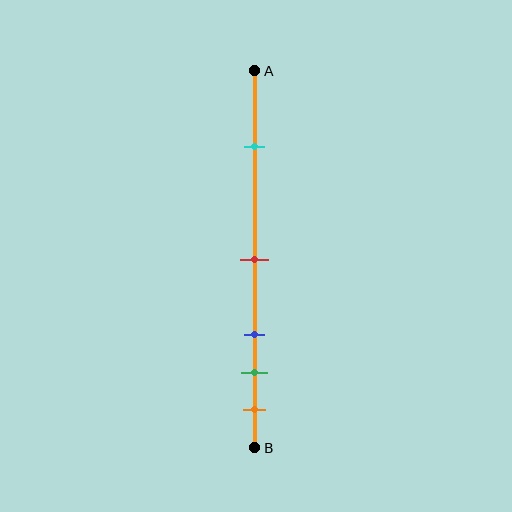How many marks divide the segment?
There are 5 marks dividing the segment.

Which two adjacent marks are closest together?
The green and orange marks are the closest adjacent pair.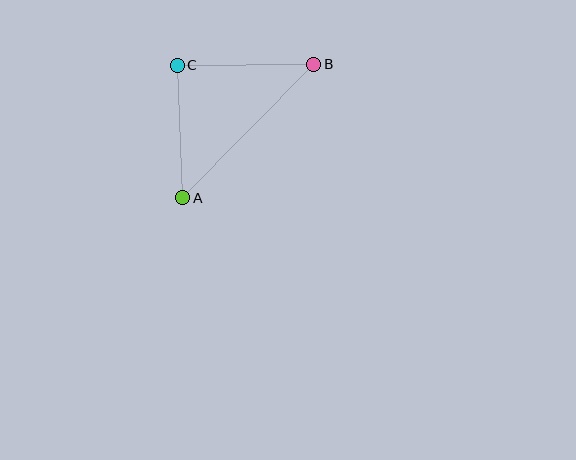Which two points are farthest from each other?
Points A and B are farthest from each other.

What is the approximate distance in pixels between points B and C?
The distance between B and C is approximately 137 pixels.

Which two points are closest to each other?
Points A and C are closest to each other.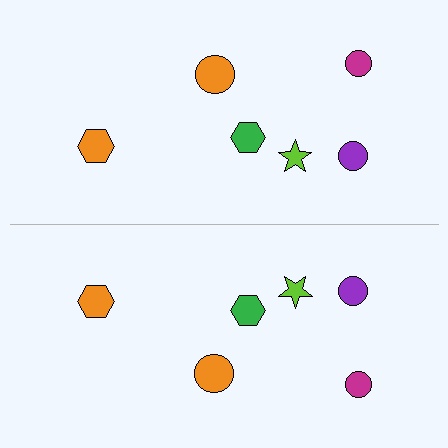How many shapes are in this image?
There are 12 shapes in this image.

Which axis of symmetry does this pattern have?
The pattern has a horizontal axis of symmetry running through the center of the image.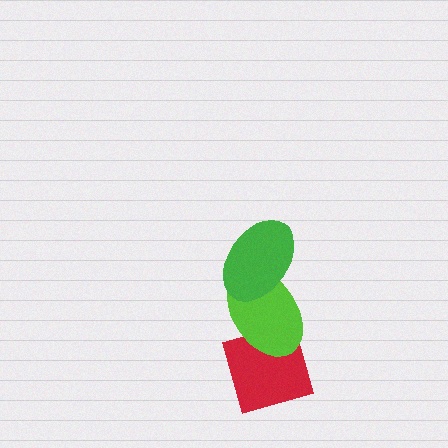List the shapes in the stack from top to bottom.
From top to bottom: the green ellipse, the lime ellipse, the red diamond.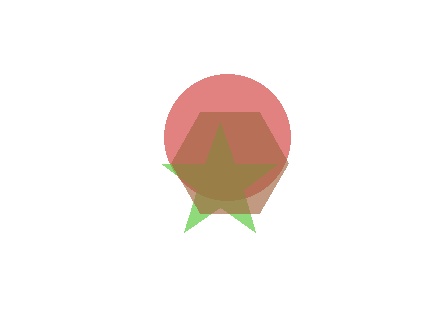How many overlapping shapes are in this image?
There are 3 overlapping shapes in the image.